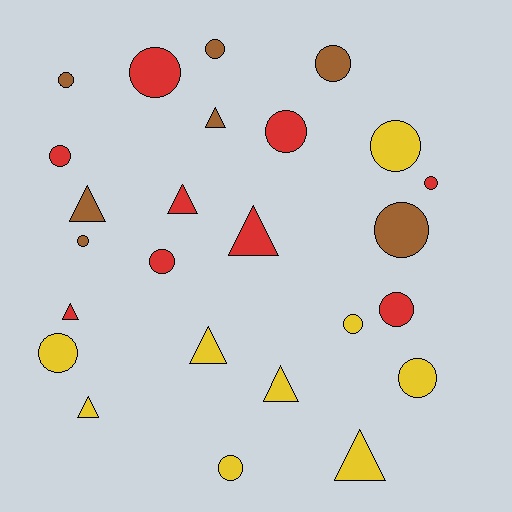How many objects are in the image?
There are 25 objects.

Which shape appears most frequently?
Circle, with 16 objects.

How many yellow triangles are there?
There are 4 yellow triangles.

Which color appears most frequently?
Yellow, with 9 objects.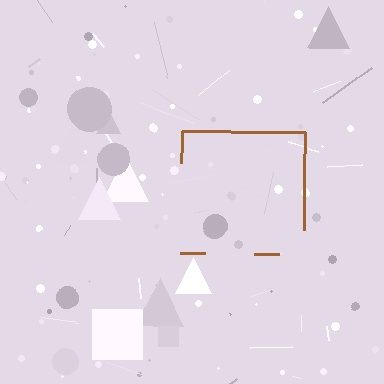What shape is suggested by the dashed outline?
The dashed outline suggests a square.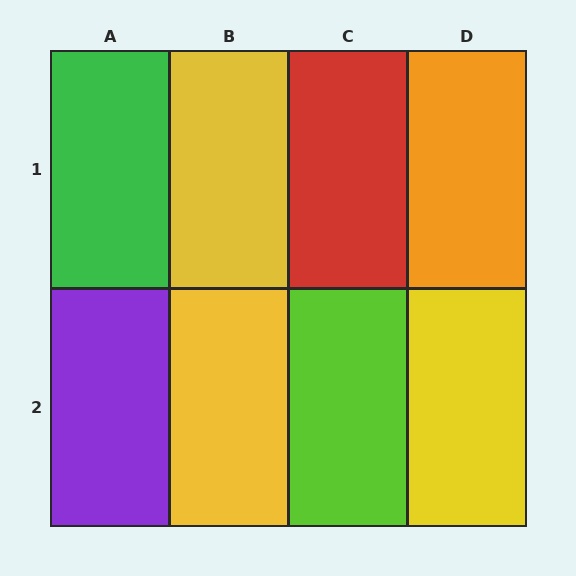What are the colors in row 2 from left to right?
Purple, yellow, lime, yellow.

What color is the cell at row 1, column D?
Orange.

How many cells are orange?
1 cell is orange.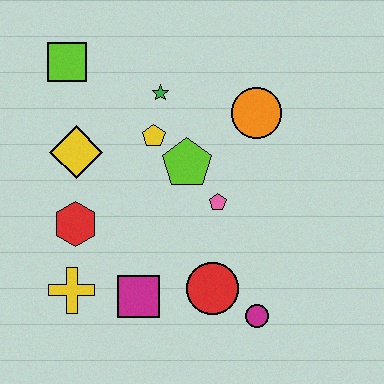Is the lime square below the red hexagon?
No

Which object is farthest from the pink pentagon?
The lime square is farthest from the pink pentagon.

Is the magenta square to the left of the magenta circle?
Yes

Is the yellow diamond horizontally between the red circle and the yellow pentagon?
No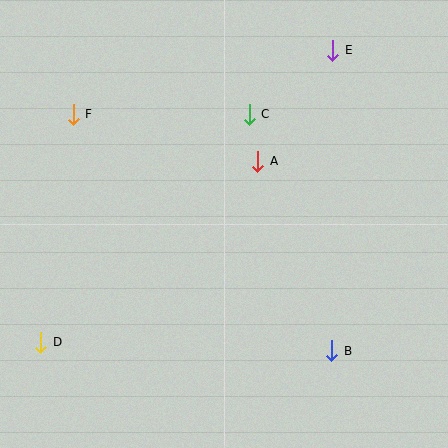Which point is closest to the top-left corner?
Point F is closest to the top-left corner.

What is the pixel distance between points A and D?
The distance between A and D is 283 pixels.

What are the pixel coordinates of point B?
Point B is at (332, 351).